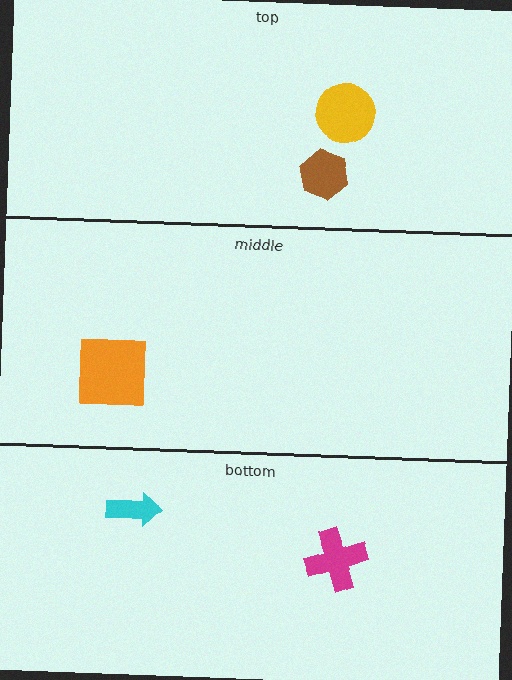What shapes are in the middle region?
The orange square.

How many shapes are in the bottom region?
2.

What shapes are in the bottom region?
The cyan arrow, the magenta cross.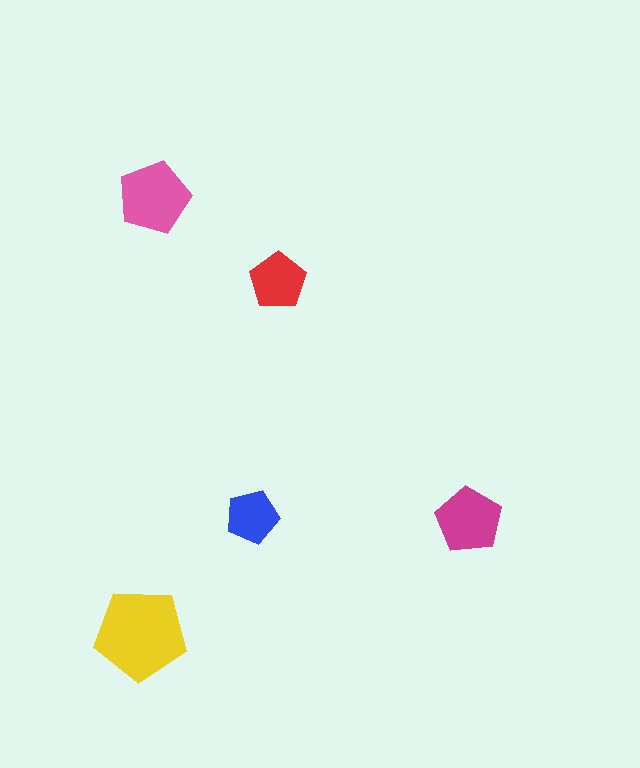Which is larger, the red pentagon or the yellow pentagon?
The yellow one.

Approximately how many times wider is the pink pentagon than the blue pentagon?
About 1.5 times wider.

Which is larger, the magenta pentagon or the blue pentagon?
The magenta one.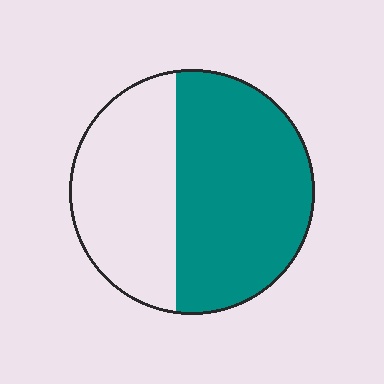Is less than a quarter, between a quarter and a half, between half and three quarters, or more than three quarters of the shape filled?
Between half and three quarters.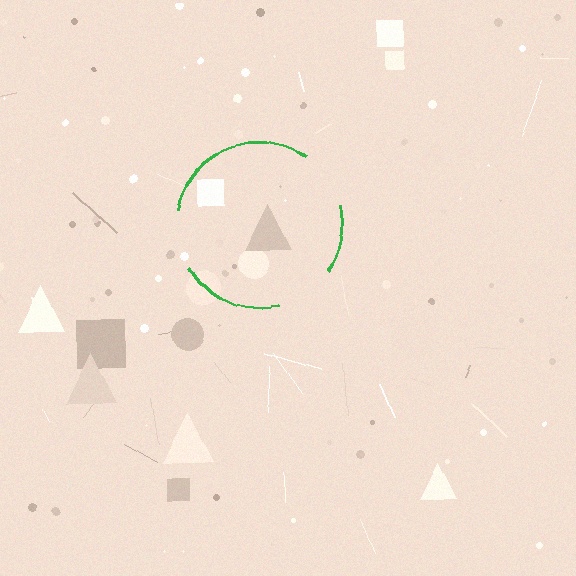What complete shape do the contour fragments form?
The contour fragments form a circle.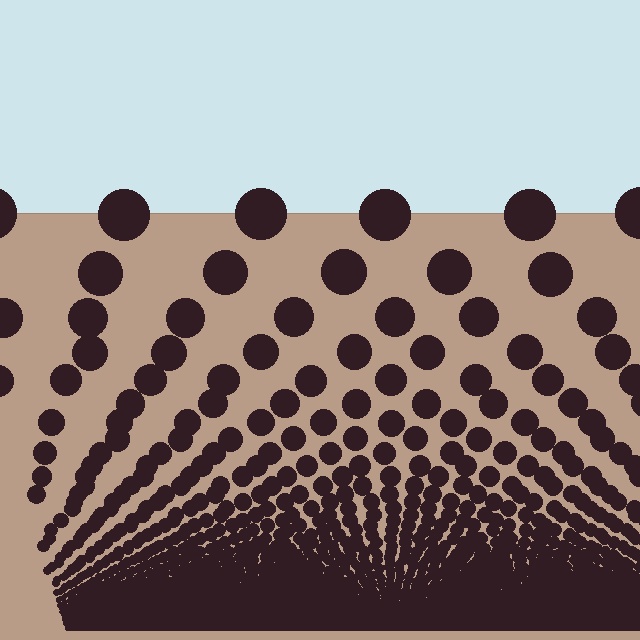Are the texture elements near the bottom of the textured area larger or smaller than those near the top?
Smaller. The gradient is inverted — elements near the bottom are smaller and denser.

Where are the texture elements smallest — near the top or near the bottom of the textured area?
Near the bottom.